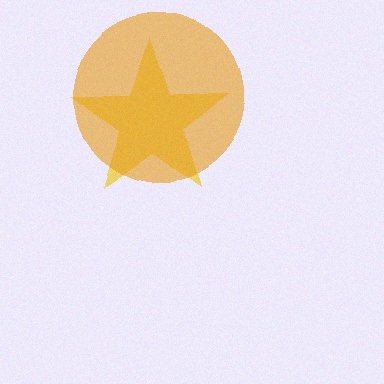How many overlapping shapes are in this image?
There are 2 overlapping shapes in the image.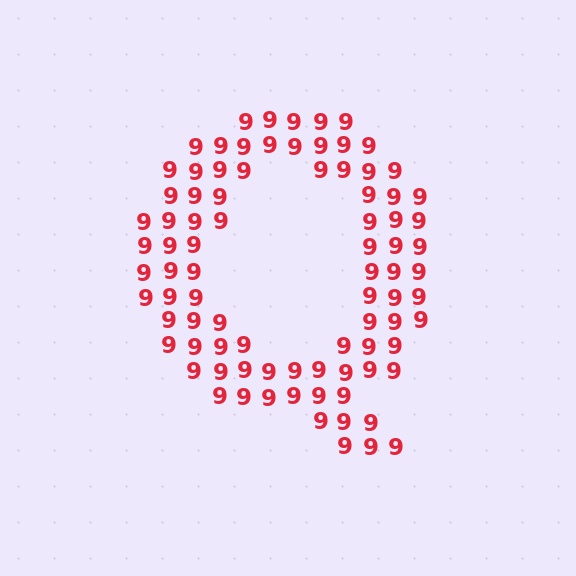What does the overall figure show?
The overall figure shows the letter Q.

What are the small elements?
The small elements are digit 9's.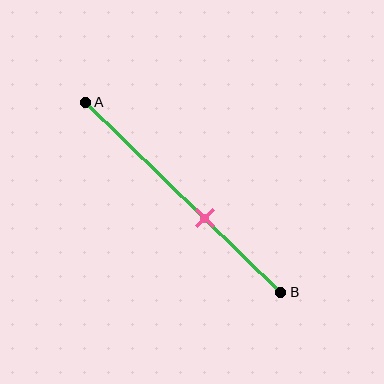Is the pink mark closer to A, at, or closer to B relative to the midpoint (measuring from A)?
The pink mark is closer to point B than the midpoint of segment AB.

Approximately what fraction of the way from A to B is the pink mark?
The pink mark is approximately 60% of the way from A to B.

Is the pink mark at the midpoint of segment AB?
No, the mark is at about 60% from A, not at the 50% midpoint.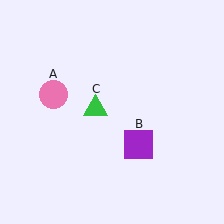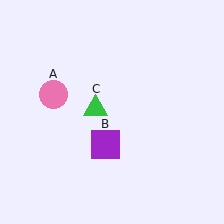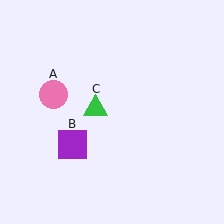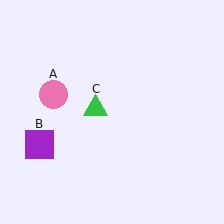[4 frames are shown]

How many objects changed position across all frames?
1 object changed position: purple square (object B).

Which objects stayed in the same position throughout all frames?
Pink circle (object A) and green triangle (object C) remained stationary.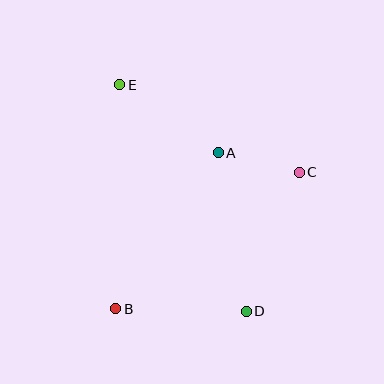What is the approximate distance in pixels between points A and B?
The distance between A and B is approximately 187 pixels.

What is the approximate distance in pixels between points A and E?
The distance between A and E is approximately 120 pixels.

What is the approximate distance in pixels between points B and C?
The distance between B and C is approximately 229 pixels.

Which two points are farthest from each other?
Points D and E are farthest from each other.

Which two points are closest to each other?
Points A and C are closest to each other.